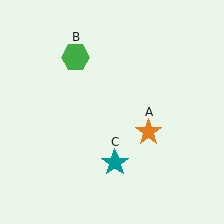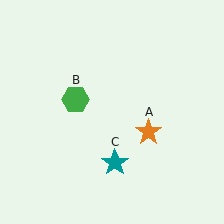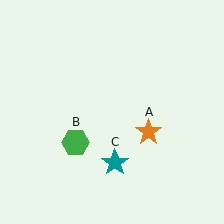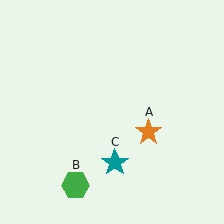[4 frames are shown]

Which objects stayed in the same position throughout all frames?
Orange star (object A) and teal star (object C) remained stationary.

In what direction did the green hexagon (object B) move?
The green hexagon (object B) moved down.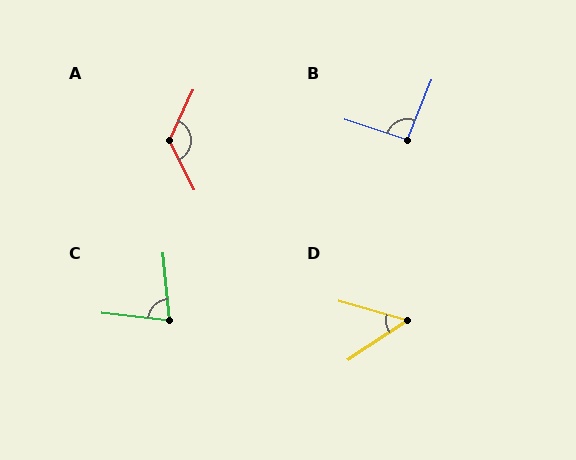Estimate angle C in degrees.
Approximately 78 degrees.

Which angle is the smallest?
D, at approximately 50 degrees.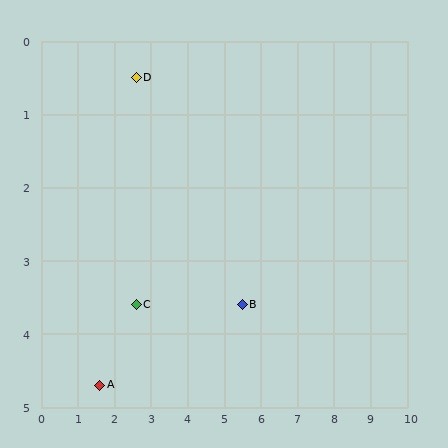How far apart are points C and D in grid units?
Points C and D are about 3.1 grid units apart.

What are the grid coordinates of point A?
Point A is at approximately (1.6, 4.7).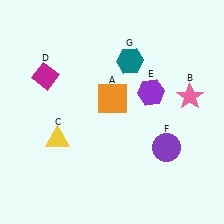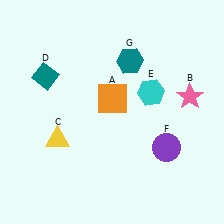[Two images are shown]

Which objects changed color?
D changed from magenta to teal. E changed from purple to cyan.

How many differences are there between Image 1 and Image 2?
There are 2 differences between the two images.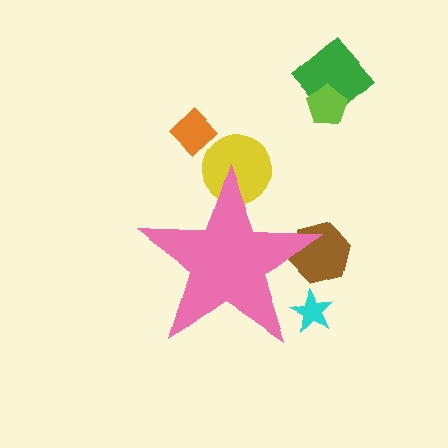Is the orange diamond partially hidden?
No, the orange diamond is fully visible.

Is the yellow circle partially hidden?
Yes, the yellow circle is partially hidden behind the pink star.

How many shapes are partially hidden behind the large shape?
3 shapes are partially hidden.